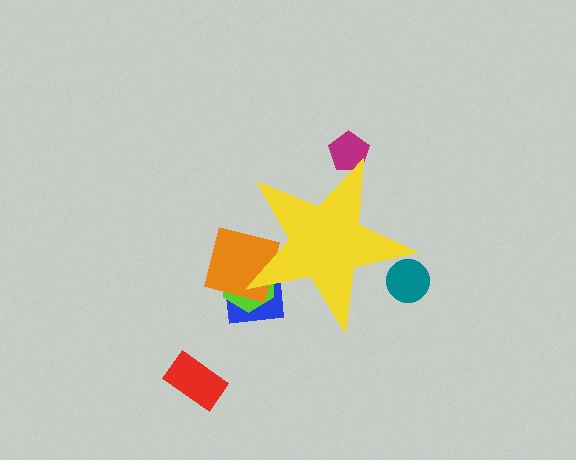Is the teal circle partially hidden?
Yes, the teal circle is partially hidden behind the yellow star.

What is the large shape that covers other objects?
A yellow star.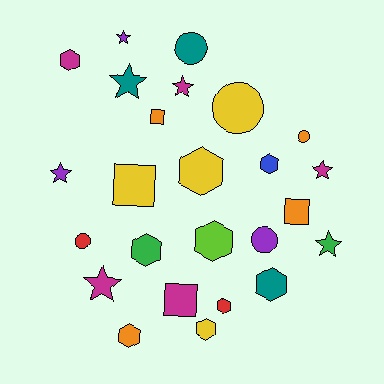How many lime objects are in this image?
There is 1 lime object.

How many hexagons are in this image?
There are 9 hexagons.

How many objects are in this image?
There are 25 objects.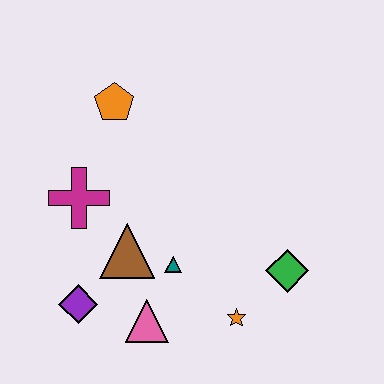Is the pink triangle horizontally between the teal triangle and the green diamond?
No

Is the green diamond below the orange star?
No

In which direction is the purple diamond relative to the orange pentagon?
The purple diamond is below the orange pentagon.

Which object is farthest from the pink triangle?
The orange pentagon is farthest from the pink triangle.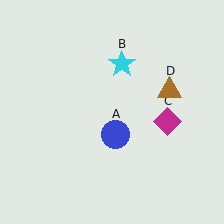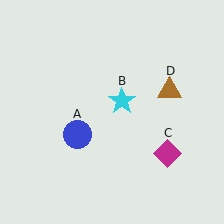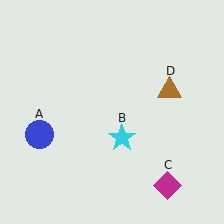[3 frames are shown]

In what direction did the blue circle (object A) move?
The blue circle (object A) moved left.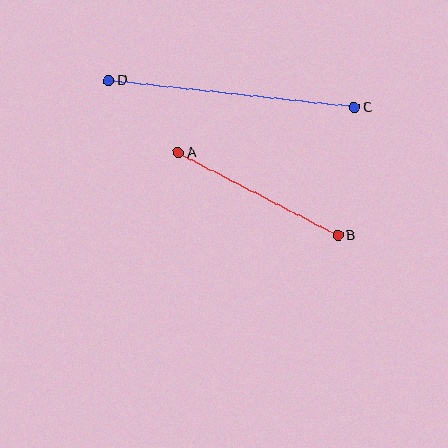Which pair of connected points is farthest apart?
Points C and D are farthest apart.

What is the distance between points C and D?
The distance is approximately 247 pixels.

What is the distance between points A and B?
The distance is approximately 180 pixels.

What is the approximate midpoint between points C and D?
The midpoint is at approximately (232, 94) pixels.